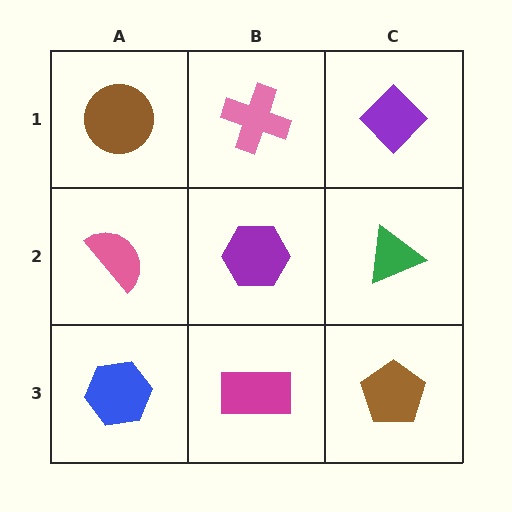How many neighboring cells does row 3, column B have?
3.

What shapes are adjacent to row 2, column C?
A purple diamond (row 1, column C), a brown pentagon (row 3, column C), a purple hexagon (row 2, column B).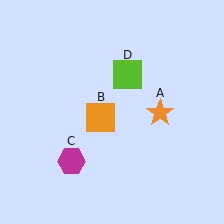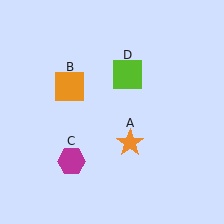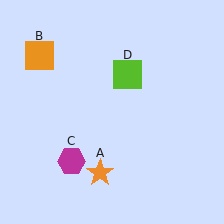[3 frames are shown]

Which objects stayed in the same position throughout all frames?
Magenta hexagon (object C) and lime square (object D) remained stationary.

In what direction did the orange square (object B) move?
The orange square (object B) moved up and to the left.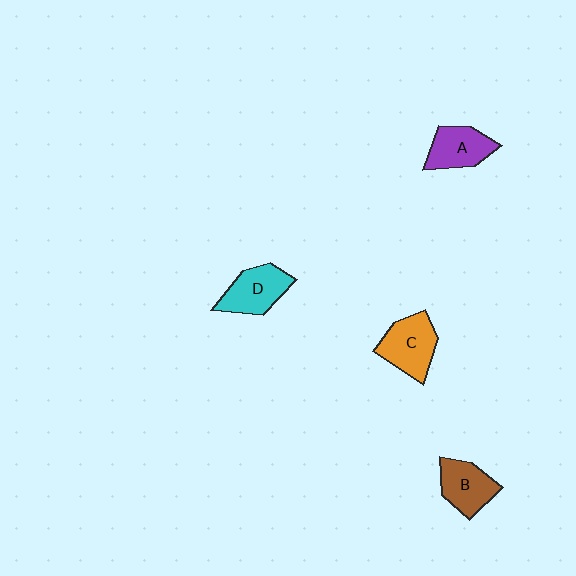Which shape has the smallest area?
Shape A (purple).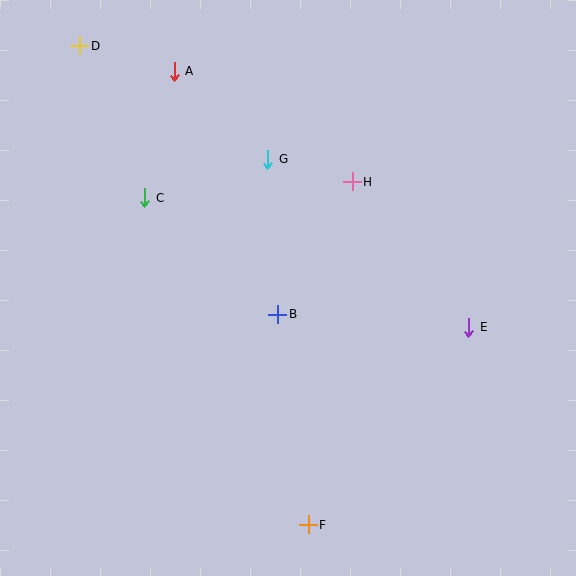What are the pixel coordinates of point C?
Point C is at (145, 198).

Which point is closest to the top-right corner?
Point H is closest to the top-right corner.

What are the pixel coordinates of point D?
Point D is at (80, 46).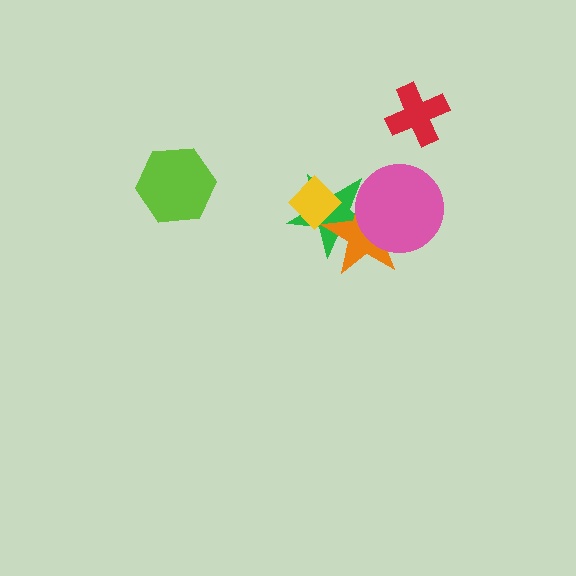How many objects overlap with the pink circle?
2 objects overlap with the pink circle.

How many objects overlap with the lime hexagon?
0 objects overlap with the lime hexagon.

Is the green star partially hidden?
Yes, it is partially covered by another shape.